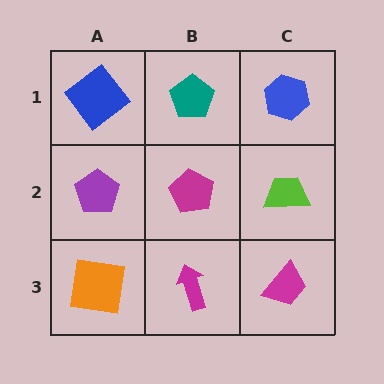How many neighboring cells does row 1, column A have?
2.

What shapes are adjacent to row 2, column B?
A teal pentagon (row 1, column B), a magenta arrow (row 3, column B), a purple pentagon (row 2, column A), a lime trapezoid (row 2, column C).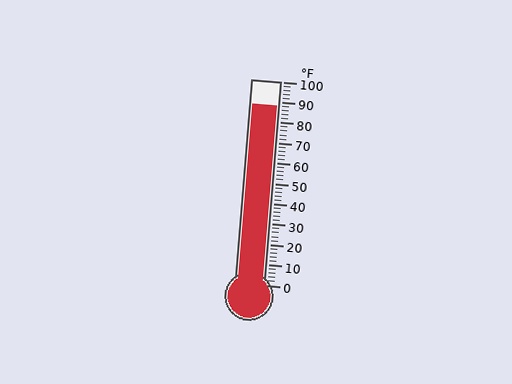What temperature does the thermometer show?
The thermometer shows approximately 88°F.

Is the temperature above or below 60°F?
The temperature is above 60°F.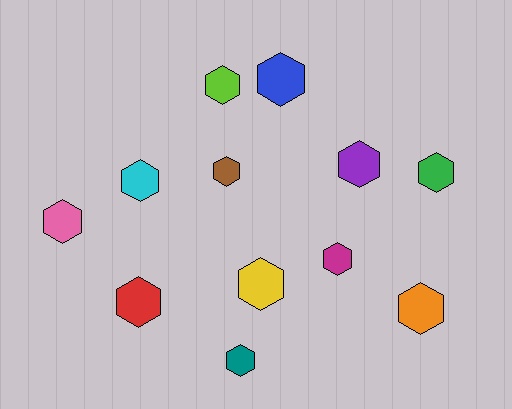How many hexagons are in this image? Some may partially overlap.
There are 12 hexagons.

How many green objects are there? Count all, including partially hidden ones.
There is 1 green object.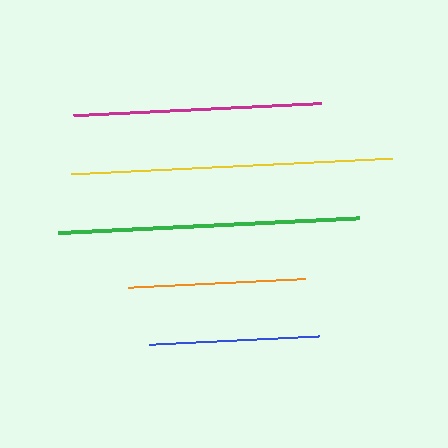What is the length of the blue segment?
The blue segment is approximately 170 pixels long.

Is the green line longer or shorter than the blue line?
The green line is longer than the blue line.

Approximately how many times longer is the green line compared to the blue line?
The green line is approximately 1.8 times the length of the blue line.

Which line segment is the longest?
The yellow line is the longest at approximately 322 pixels.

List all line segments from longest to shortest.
From longest to shortest: yellow, green, magenta, orange, blue.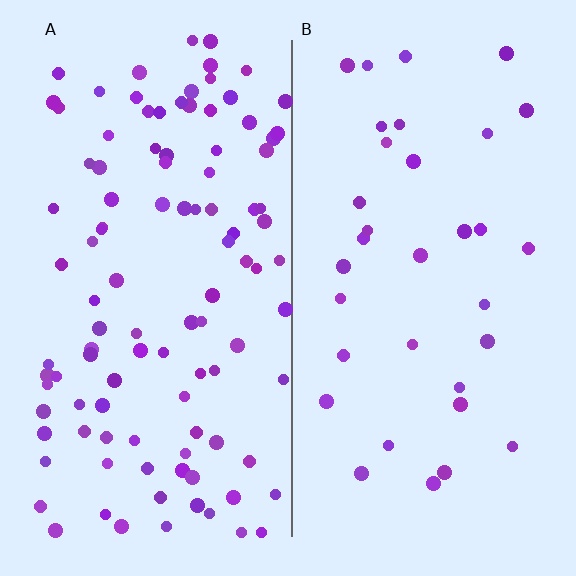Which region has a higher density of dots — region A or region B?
A (the left).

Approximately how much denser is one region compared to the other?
Approximately 3.1× — region A over region B.